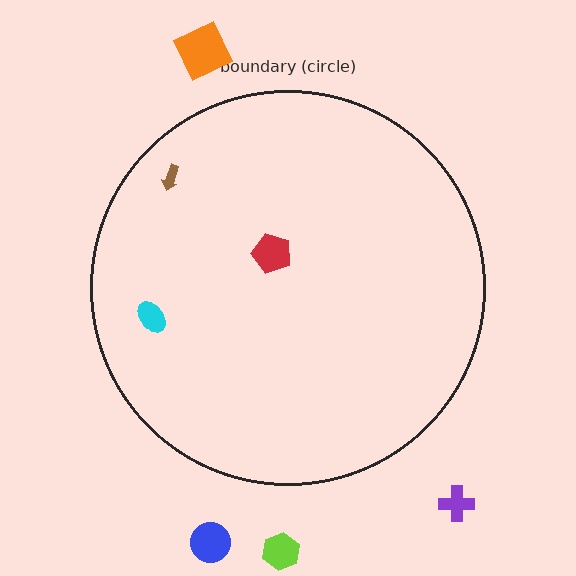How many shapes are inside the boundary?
3 inside, 4 outside.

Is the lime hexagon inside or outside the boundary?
Outside.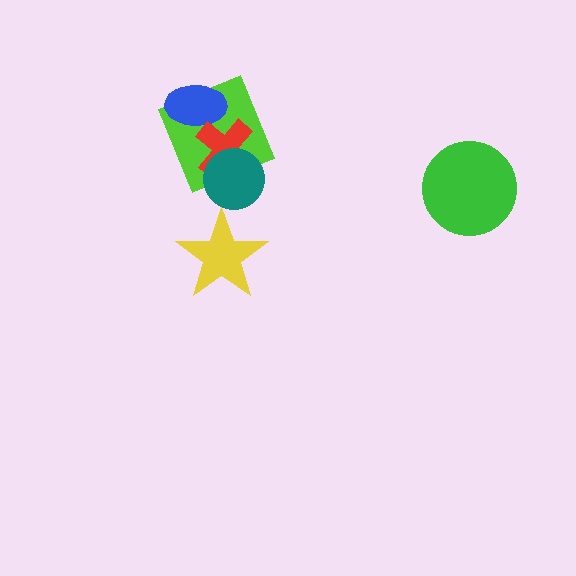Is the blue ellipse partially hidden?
Yes, it is partially covered by another shape.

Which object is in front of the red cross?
The teal circle is in front of the red cross.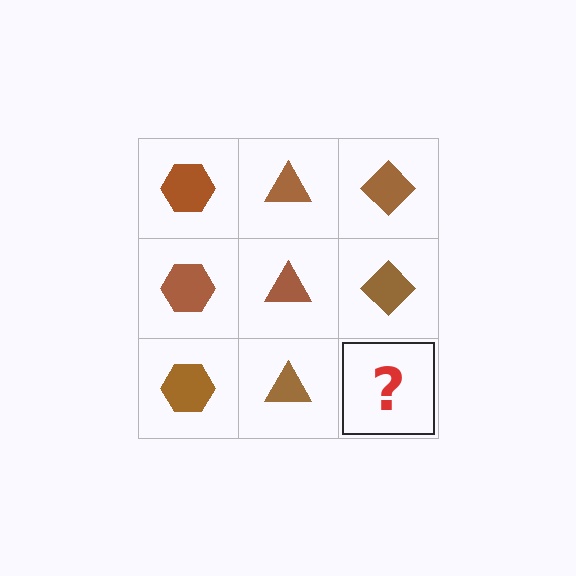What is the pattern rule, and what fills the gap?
The rule is that each column has a consistent shape. The gap should be filled with a brown diamond.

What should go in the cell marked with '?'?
The missing cell should contain a brown diamond.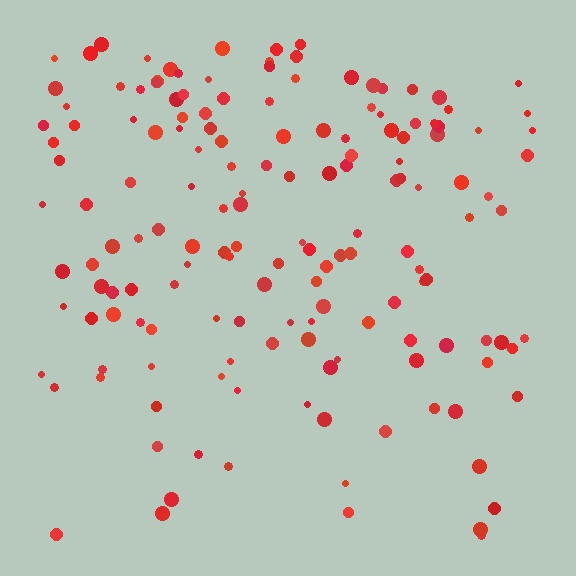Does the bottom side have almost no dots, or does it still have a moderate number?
Still a moderate number, just noticeably fewer than the top.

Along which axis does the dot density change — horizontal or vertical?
Vertical.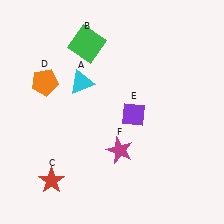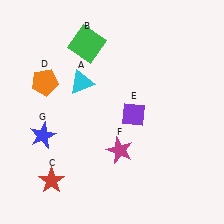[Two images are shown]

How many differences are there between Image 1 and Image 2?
There is 1 difference between the two images.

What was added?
A blue star (G) was added in Image 2.